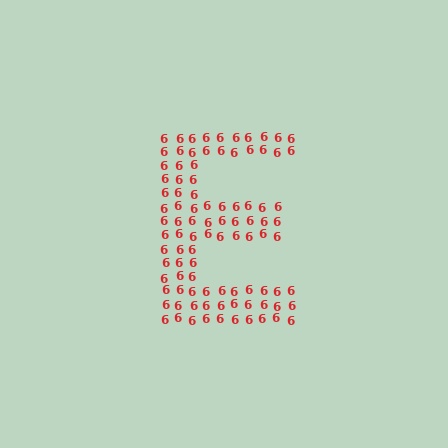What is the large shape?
The large shape is the letter E.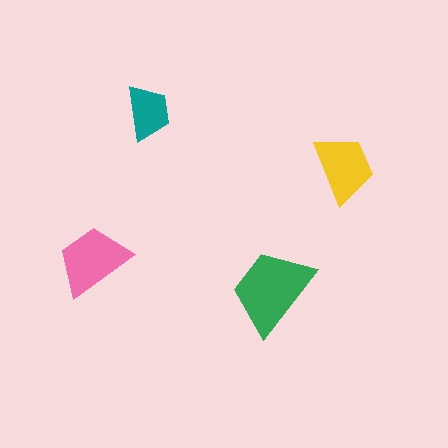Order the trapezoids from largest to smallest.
the green one, the pink one, the yellow one, the teal one.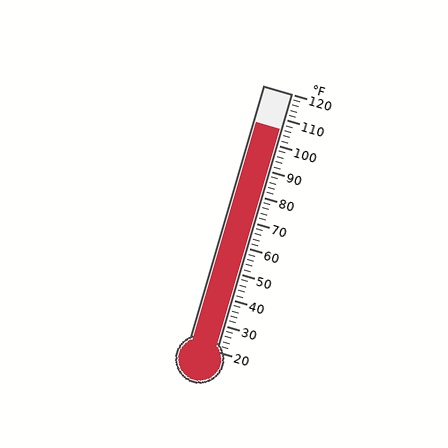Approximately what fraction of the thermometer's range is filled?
The thermometer is filled to approximately 85% of its range.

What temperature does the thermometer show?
The thermometer shows approximately 106°F.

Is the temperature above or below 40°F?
The temperature is above 40°F.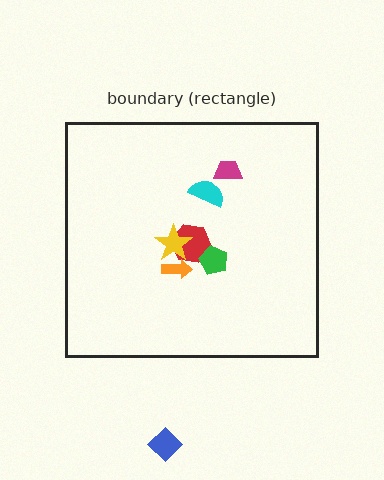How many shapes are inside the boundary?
6 inside, 1 outside.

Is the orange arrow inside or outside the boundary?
Inside.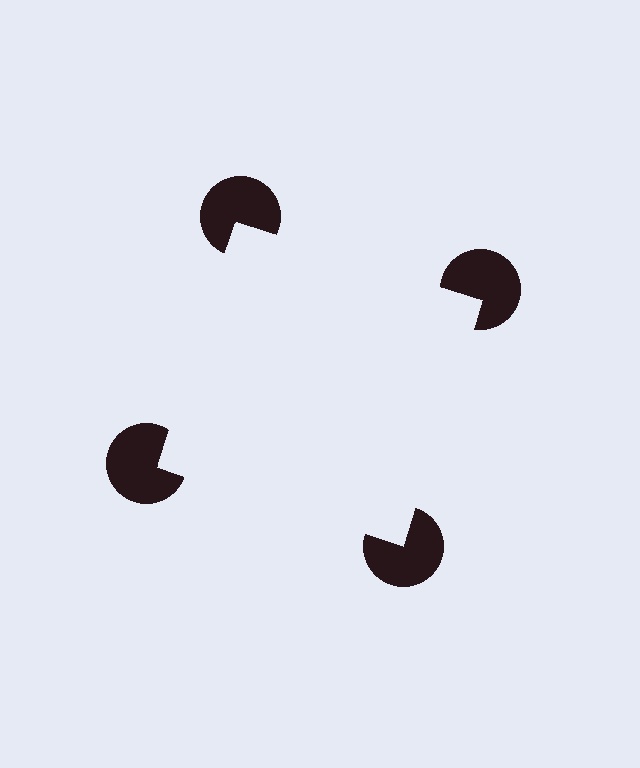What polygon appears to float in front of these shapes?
An illusory square — its edges are inferred from the aligned wedge cuts in the pac-man discs, not physically drawn.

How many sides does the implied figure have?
4 sides.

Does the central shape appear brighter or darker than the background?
It typically appears slightly brighter than the background, even though no actual brightness change is drawn.